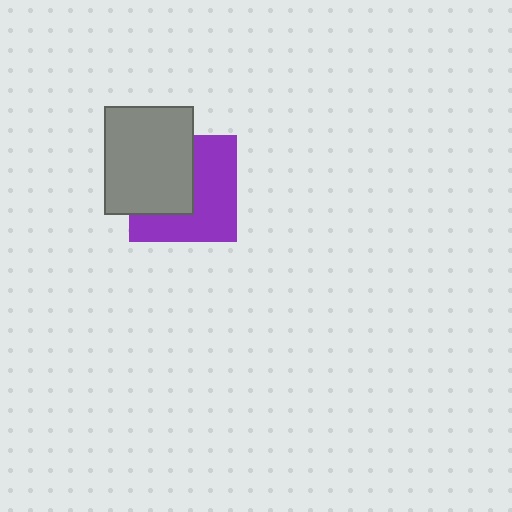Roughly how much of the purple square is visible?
About half of it is visible (roughly 55%).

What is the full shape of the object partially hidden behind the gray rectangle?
The partially hidden object is a purple square.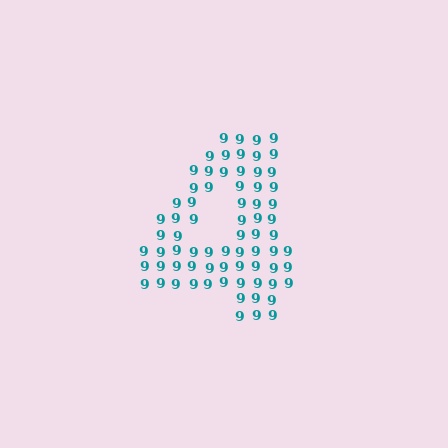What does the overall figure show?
The overall figure shows the digit 4.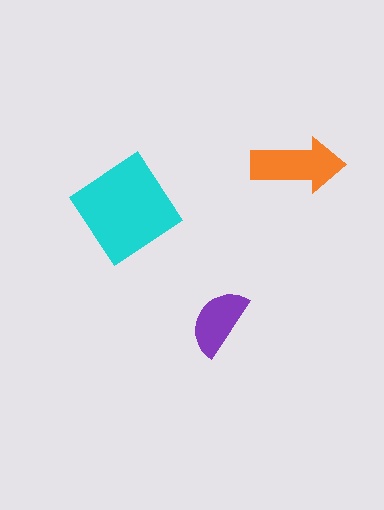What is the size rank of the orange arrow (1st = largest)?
2nd.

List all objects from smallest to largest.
The purple semicircle, the orange arrow, the cyan diamond.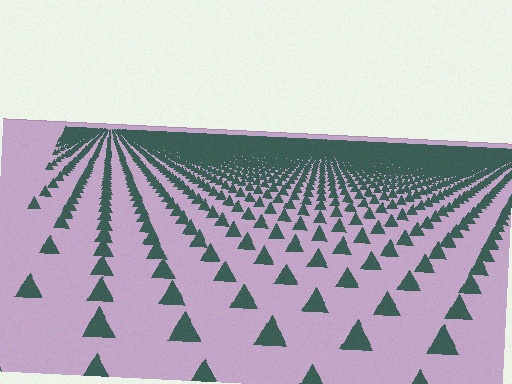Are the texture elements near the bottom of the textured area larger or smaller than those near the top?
Larger. Near the bottom, elements are closer to the viewer and appear at a bigger on-screen size.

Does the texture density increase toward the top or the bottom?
Density increases toward the top.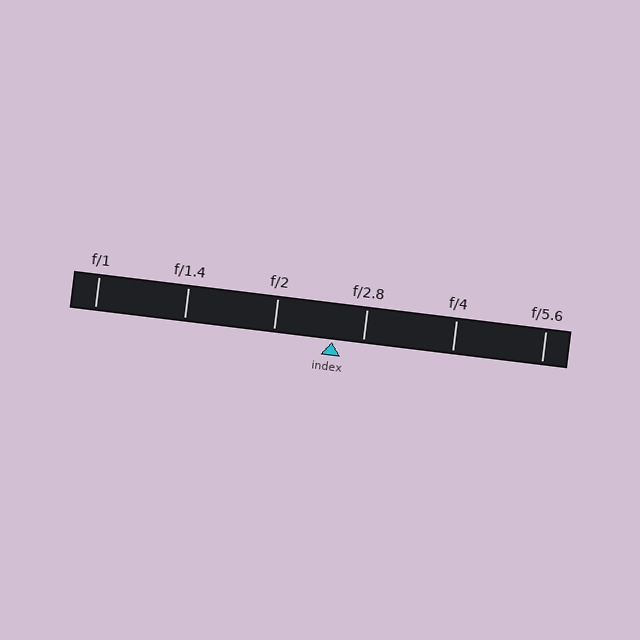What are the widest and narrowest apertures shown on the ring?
The widest aperture shown is f/1 and the narrowest is f/5.6.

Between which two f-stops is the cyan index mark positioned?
The index mark is between f/2 and f/2.8.